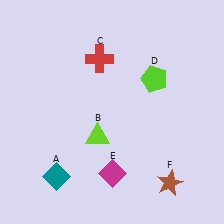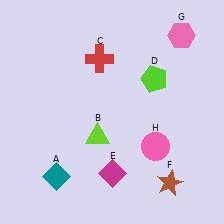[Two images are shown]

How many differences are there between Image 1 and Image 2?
There are 2 differences between the two images.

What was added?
A pink hexagon (G), a pink circle (H) were added in Image 2.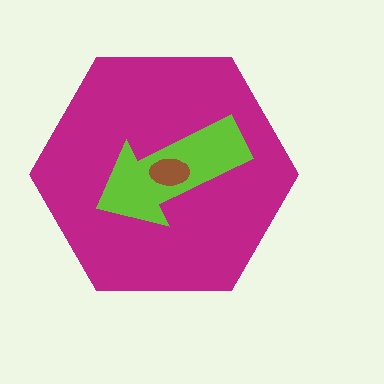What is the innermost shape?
The brown ellipse.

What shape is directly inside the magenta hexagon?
The lime arrow.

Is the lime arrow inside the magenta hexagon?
Yes.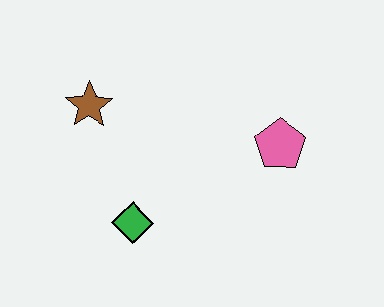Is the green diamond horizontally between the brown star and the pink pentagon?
Yes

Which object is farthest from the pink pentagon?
The brown star is farthest from the pink pentagon.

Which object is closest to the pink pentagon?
The green diamond is closest to the pink pentagon.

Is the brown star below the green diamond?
No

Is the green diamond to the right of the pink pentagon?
No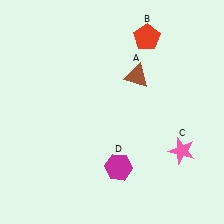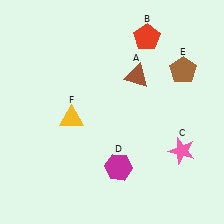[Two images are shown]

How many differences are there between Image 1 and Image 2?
There are 2 differences between the two images.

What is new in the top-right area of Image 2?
A brown pentagon (E) was added in the top-right area of Image 2.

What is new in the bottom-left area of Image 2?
A yellow triangle (F) was added in the bottom-left area of Image 2.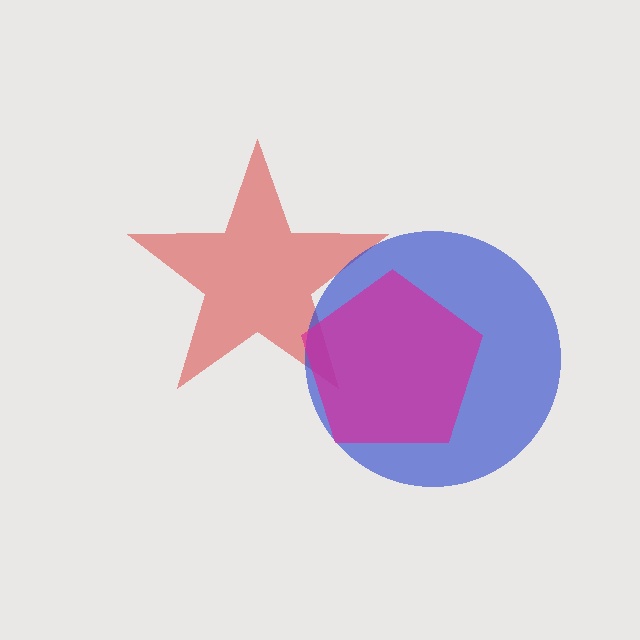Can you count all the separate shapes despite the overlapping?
Yes, there are 3 separate shapes.